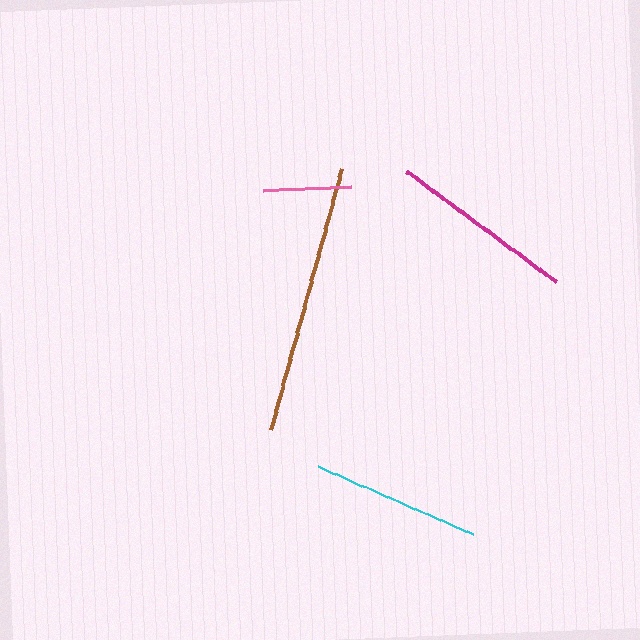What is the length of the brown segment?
The brown segment is approximately 271 pixels long.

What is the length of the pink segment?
The pink segment is approximately 88 pixels long.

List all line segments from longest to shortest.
From longest to shortest: brown, magenta, cyan, pink.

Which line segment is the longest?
The brown line is the longest at approximately 271 pixels.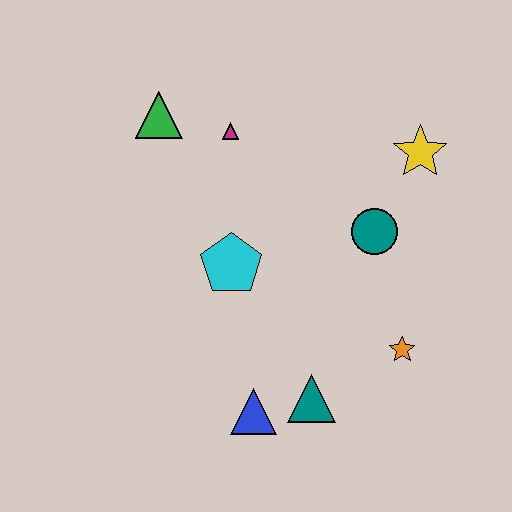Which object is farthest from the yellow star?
The blue triangle is farthest from the yellow star.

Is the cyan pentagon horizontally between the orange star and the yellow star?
No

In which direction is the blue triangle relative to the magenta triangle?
The blue triangle is below the magenta triangle.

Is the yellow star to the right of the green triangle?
Yes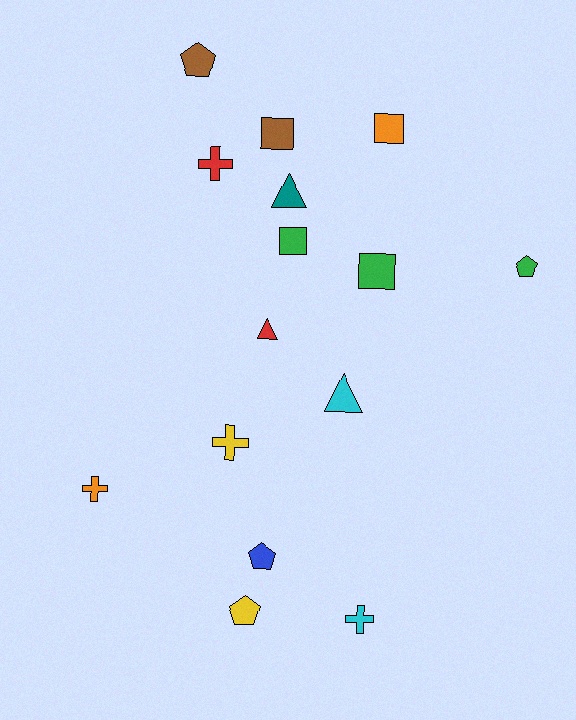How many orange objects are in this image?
There are 2 orange objects.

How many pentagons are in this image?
There are 4 pentagons.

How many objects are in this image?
There are 15 objects.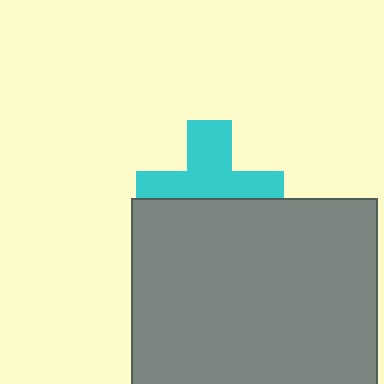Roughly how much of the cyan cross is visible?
About half of it is visible (roughly 55%).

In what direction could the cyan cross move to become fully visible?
The cyan cross could move up. That would shift it out from behind the gray rectangle entirely.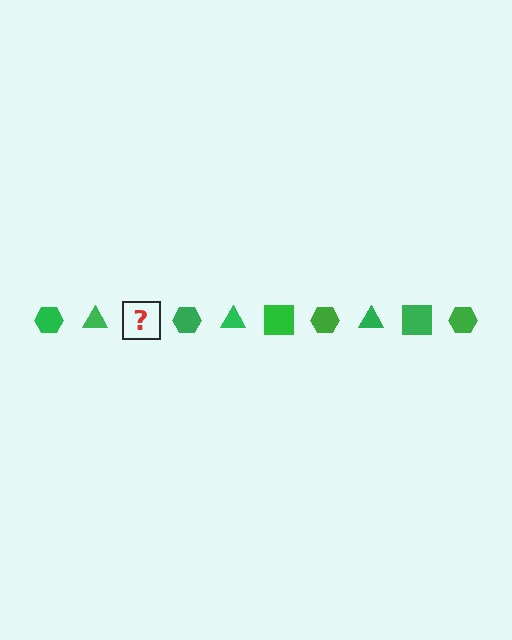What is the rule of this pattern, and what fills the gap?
The rule is that the pattern cycles through hexagon, triangle, square shapes in green. The gap should be filled with a green square.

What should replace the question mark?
The question mark should be replaced with a green square.